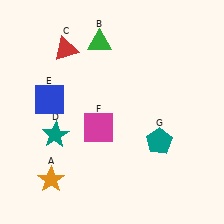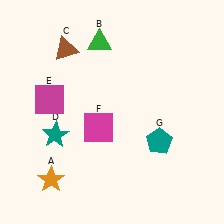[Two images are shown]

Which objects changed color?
C changed from red to brown. E changed from blue to magenta.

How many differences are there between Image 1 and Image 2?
There are 2 differences between the two images.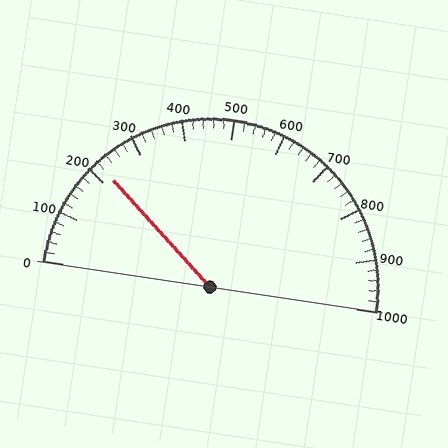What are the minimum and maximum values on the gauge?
The gauge ranges from 0 to 1000.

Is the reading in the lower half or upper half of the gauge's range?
The reading is in the lower half of the range (0 to 1000).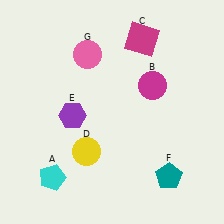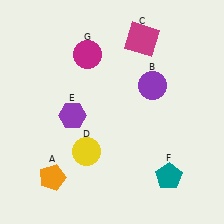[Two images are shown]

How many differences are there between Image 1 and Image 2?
There are 3 differences between the two images.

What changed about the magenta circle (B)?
In Image 1, B is magenta. In Image 2, it changed to purple.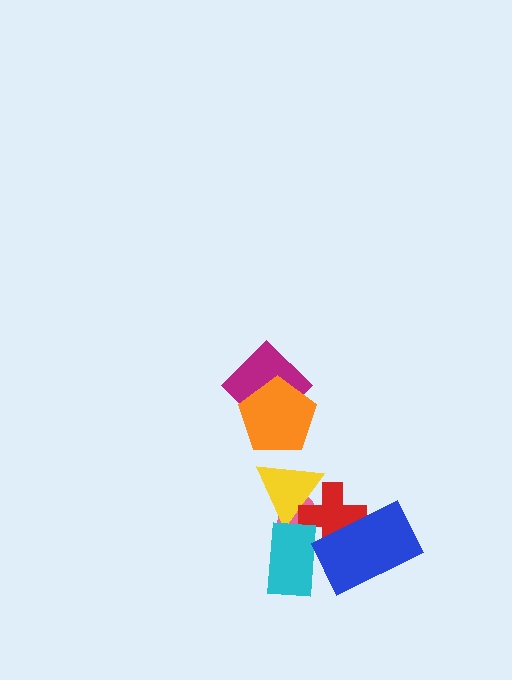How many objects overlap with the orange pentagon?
1 object overlaps with the orange pentagon.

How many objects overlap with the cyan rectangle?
2 objects overlap with the cyan rectangle.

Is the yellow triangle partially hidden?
Yes, it is partially covered by another shape.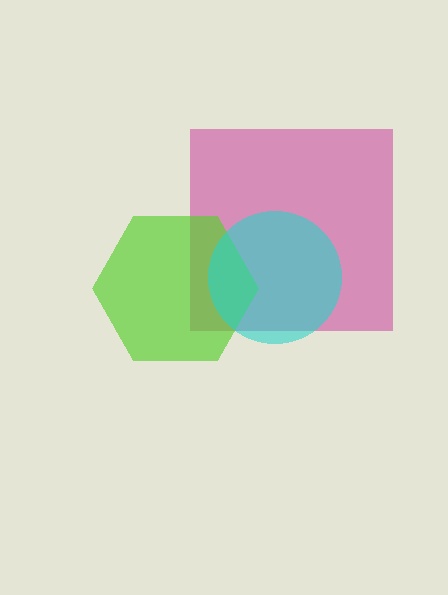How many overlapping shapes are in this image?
There are 3 overlapping shapes in the image.